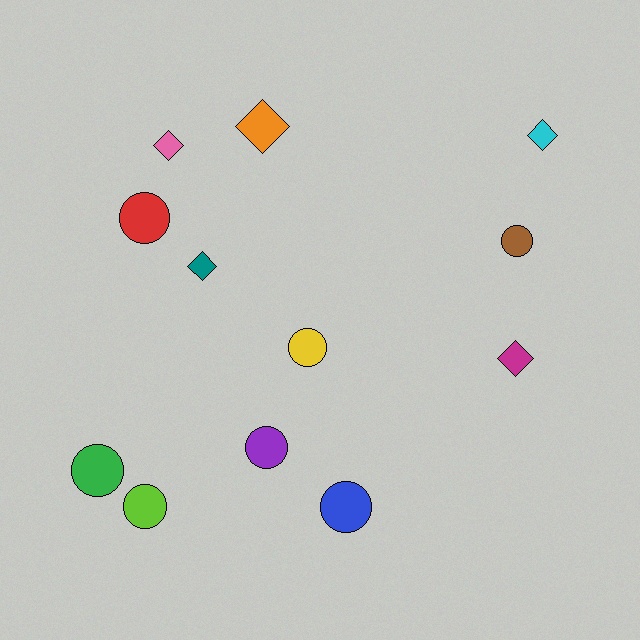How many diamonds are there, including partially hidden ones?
There are 5 diamonds.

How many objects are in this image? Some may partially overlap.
There are 12 objects.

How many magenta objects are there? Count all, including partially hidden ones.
There is 1 magenta object.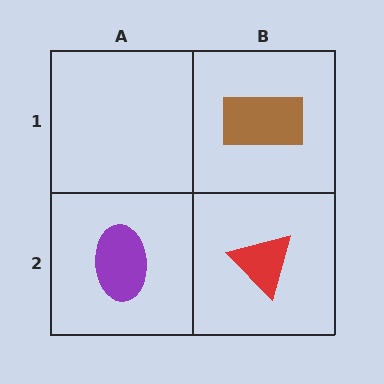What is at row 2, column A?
A purple ellipse.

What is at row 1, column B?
A brown rectangle.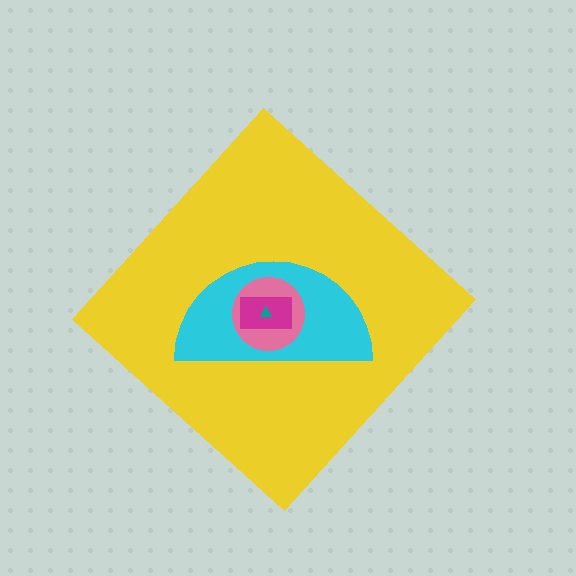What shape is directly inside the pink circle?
The magenta rectangle.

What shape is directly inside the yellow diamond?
The cyan semicircle.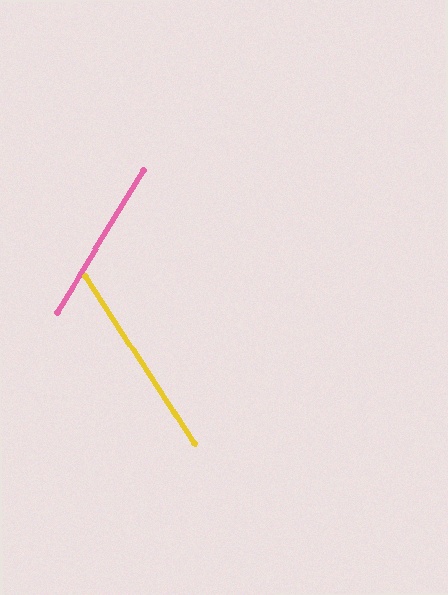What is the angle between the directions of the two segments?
Approximately 64 degrees.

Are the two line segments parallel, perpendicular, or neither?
Neither parallel nor perpendicular — they differ by about 64°.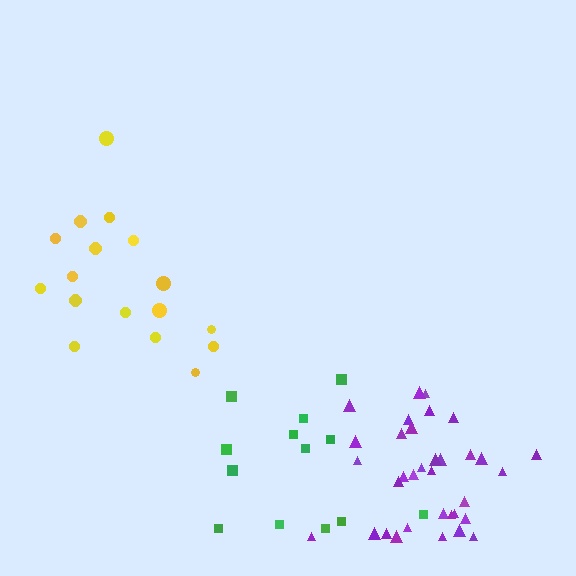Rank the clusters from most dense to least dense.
purple, green, yellow.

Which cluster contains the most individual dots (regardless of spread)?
Purple (34).